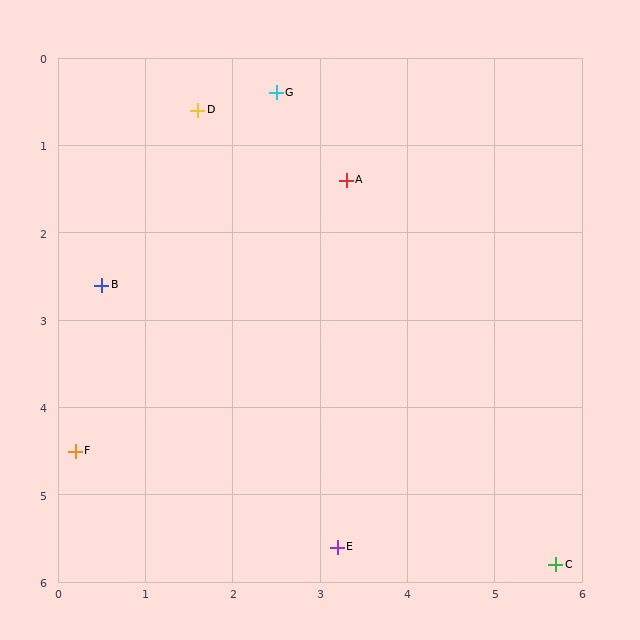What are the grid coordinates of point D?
Point D is at approximately (1.6, 0.6).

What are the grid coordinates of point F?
Point F is at approximately (0.2, 4.5).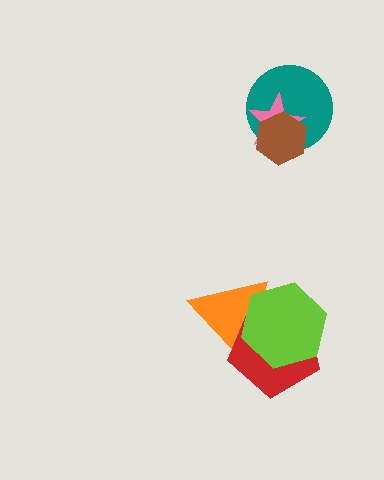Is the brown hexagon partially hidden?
No, no other shape covers it.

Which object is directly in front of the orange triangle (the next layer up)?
The red pentagon is directly in front of the orange triangle.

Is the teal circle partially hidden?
Yes, it is partially covered by another shape.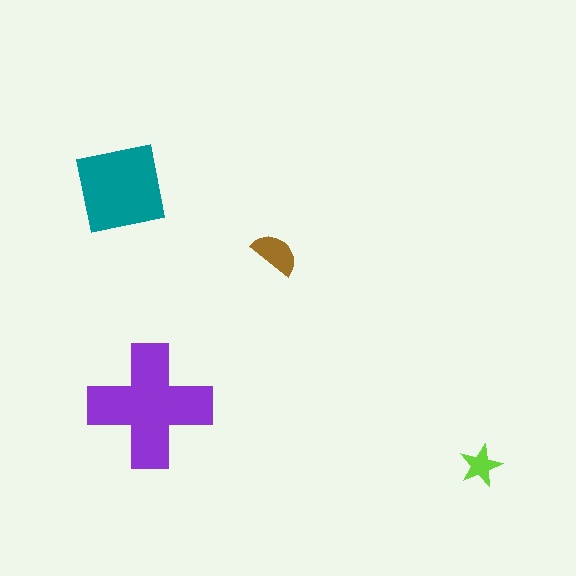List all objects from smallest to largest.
The lime star, the brown semicircle, the teal square, the purple cross.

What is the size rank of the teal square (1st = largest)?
2nd.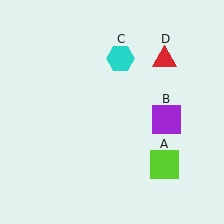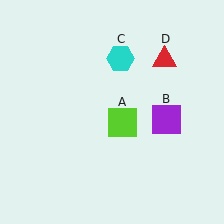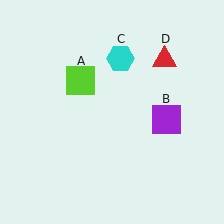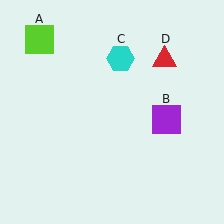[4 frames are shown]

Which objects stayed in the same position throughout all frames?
Purple square (object B) and cyan hexagon (object C) and red triangle (object D) remained stationary.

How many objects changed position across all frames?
1 object changed position: lime square (object A).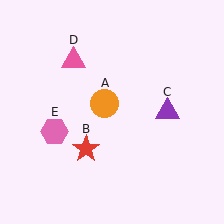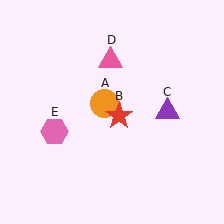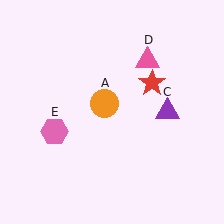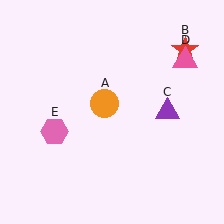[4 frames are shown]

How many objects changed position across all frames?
2 objects changed position: red star (object B), pink triangle (object D).